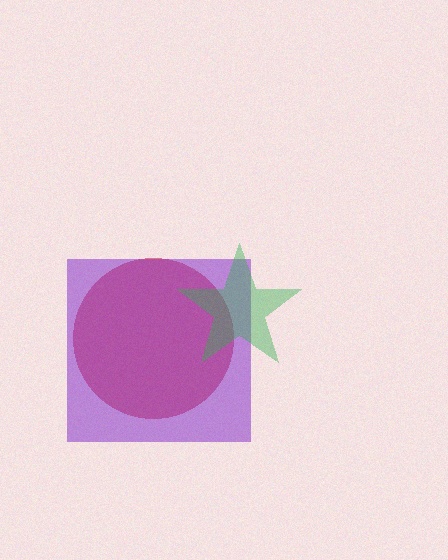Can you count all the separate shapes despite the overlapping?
Yes, there are 3 separate shapes.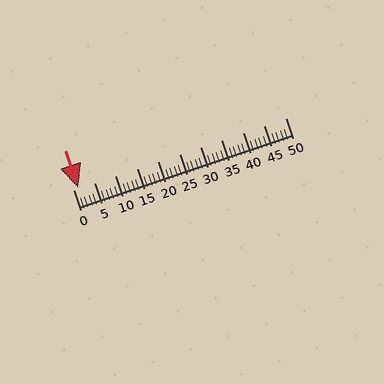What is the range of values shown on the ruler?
The ruler shows values from 0 to 50.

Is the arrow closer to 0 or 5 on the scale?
The arrow is closer to 0.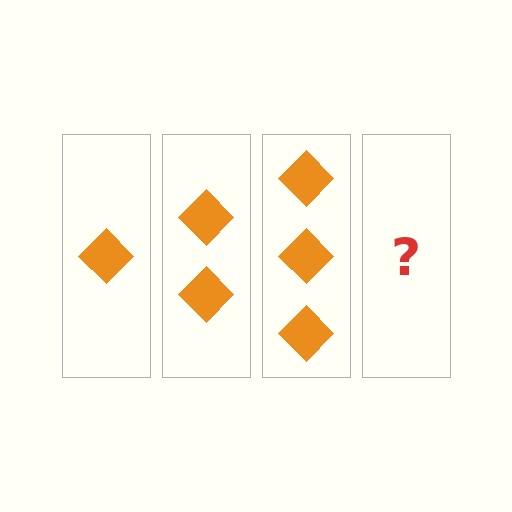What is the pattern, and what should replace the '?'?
The pattern is that each step adds one more diamond. The '?' should be 4 diamonds.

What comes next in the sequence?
The next element should be 4 diamonds.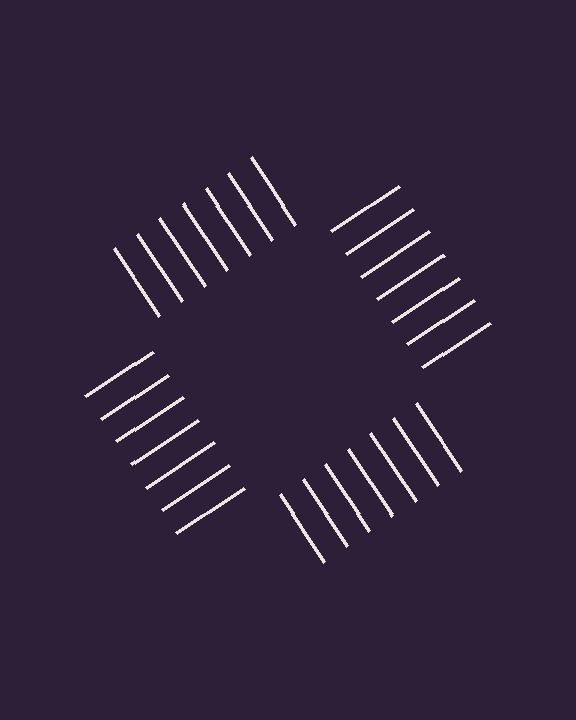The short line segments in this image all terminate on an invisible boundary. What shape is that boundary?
An illusory square — the line segments terminate on its edges but no continuous stroke is drawn.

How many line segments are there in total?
28 — 7 along each of the 4 edges.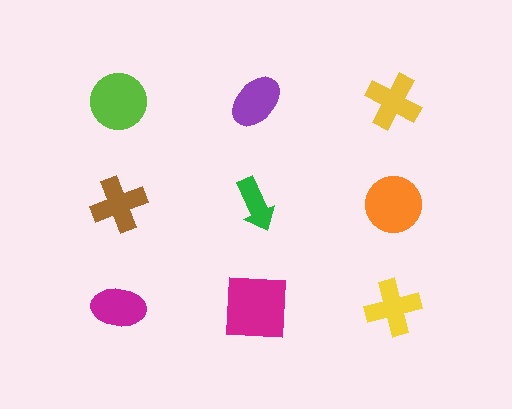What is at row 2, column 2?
A green arrow.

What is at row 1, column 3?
A yellow cross.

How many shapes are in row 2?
3 shapes.